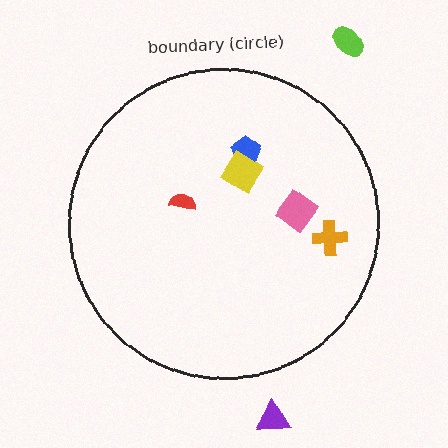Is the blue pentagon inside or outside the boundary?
Inside.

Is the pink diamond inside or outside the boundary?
Inside.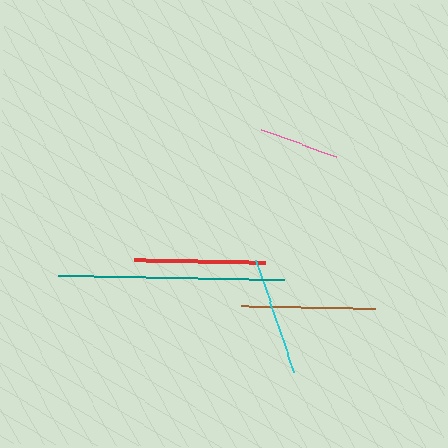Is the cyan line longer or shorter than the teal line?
The teal line is longer than the cyan line.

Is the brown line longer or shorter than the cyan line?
The brown line is longer than the cyan line.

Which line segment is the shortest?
The pink line is the shortest at approximately 80 pixels.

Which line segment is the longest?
The teal line is the longest at approximately 226 pixels.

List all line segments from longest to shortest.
From longest to shortest: teal, brown, red, cyan, pink.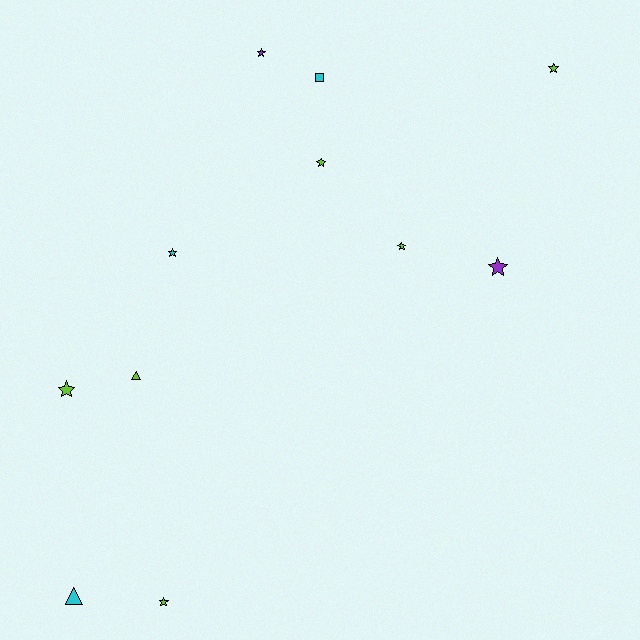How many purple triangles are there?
There are no purple triangles.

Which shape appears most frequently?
Star, with 8 objects.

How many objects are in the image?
There are 11 objects.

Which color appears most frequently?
Lime, with 6 objects.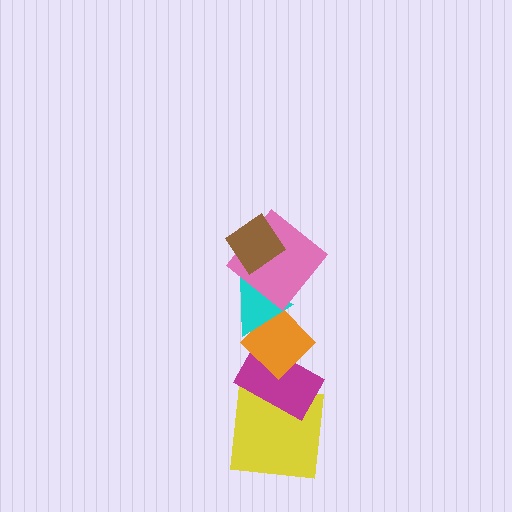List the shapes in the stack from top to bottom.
From top to bottom: the brown diamond, the pink diamond, the cyan triangle, the orange diamond, the magenta rectangle, the yellow square.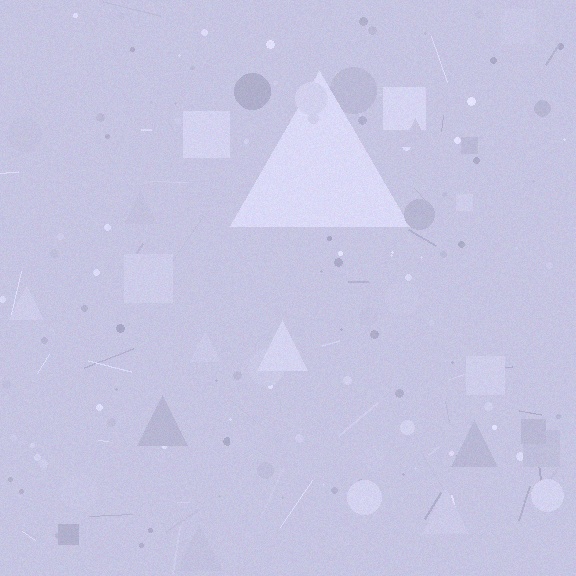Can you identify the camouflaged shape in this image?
The camouflaged shape is a triangle.